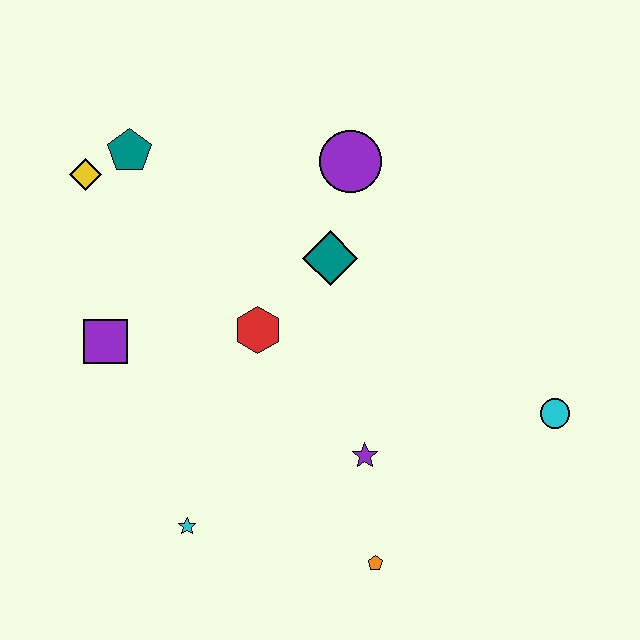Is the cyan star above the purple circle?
No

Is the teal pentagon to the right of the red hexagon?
No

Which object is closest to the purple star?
The orange pentagon is closest to the purple star.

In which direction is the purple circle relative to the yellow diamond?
The purple circle is to the right of the yellow diamond.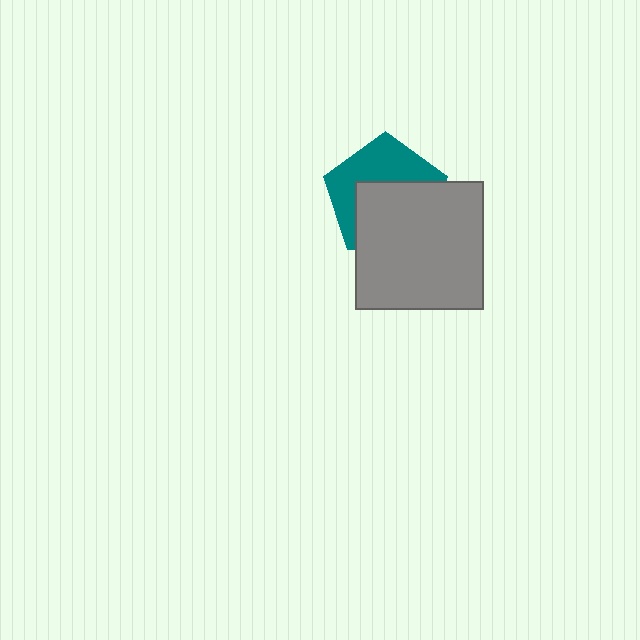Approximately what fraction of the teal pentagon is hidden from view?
Roughly 53% of the teal pentagon is hidden behind the gray square.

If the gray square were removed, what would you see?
You would see the complete teal pentagon.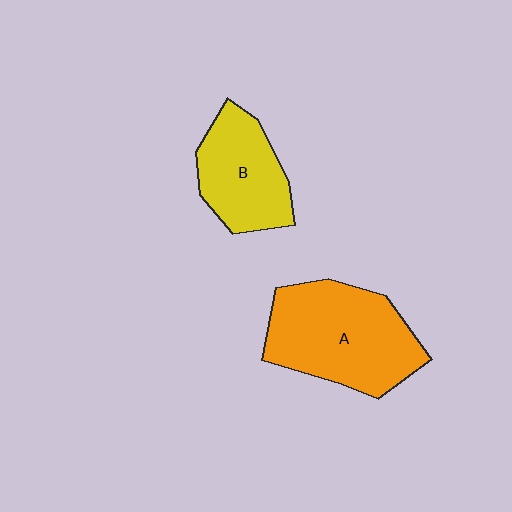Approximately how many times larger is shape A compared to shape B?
Approximately 1.5 times.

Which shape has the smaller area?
Shape B (yellow).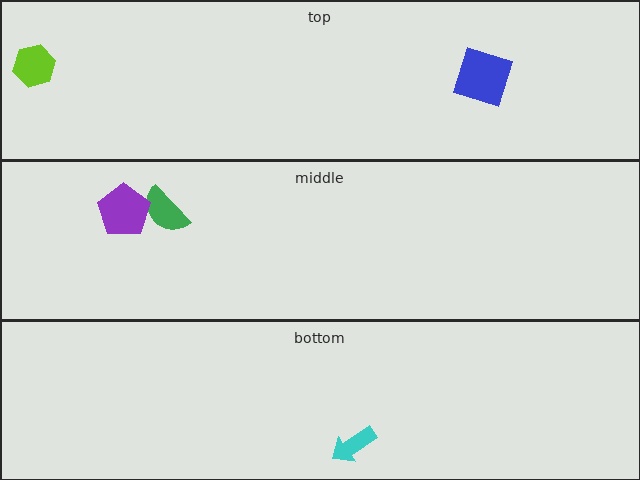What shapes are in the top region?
The blue square, the lime hexagon.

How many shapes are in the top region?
2.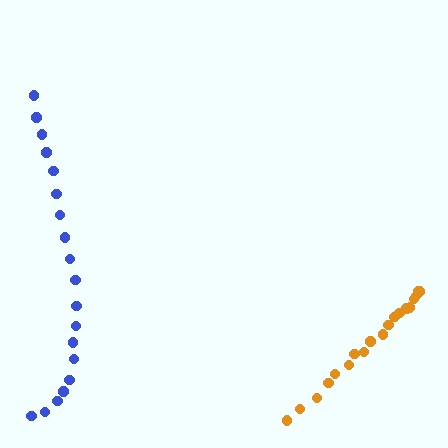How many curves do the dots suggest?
There are 2 distinct paths.